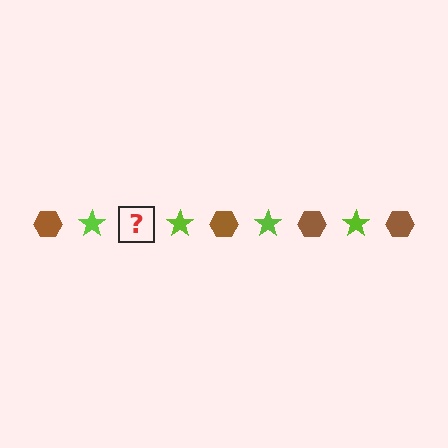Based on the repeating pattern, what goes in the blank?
The blank should be a brown hexagon.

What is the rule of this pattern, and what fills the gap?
The rule is that the pattern alternates between brown hexagon and lime star. The gap should be filled with a brown hexagon.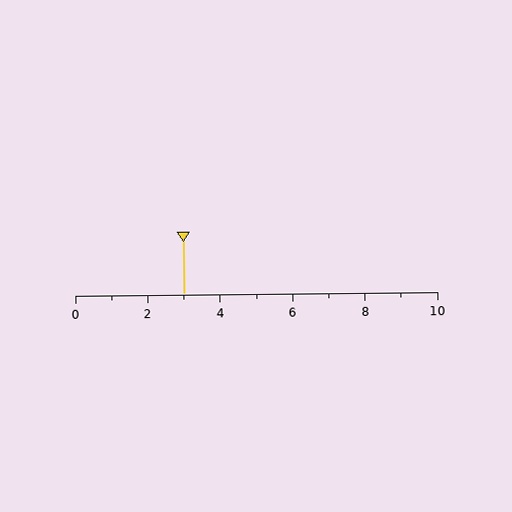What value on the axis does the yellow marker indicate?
The marker indicates approximately 3.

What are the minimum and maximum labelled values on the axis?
The axis runs from 0 to 10.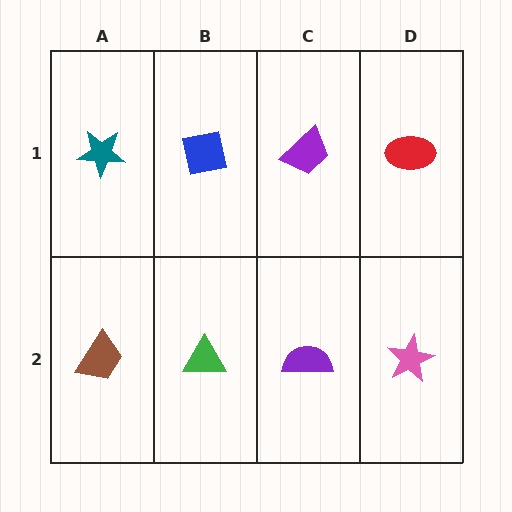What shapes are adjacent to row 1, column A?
A brown trapezoid (row 2, column A), a blue square (row 1, column B).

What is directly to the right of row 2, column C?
A pink star.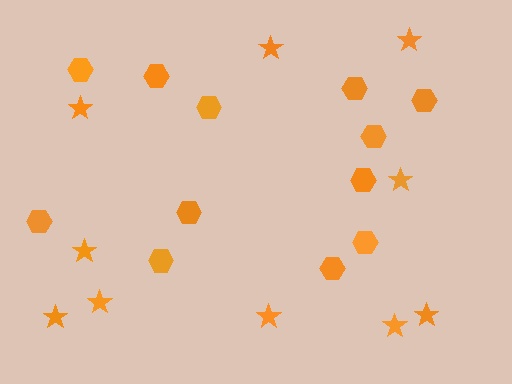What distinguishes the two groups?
There are 2 groups: one group of hexagons (12) and one group of stars (10).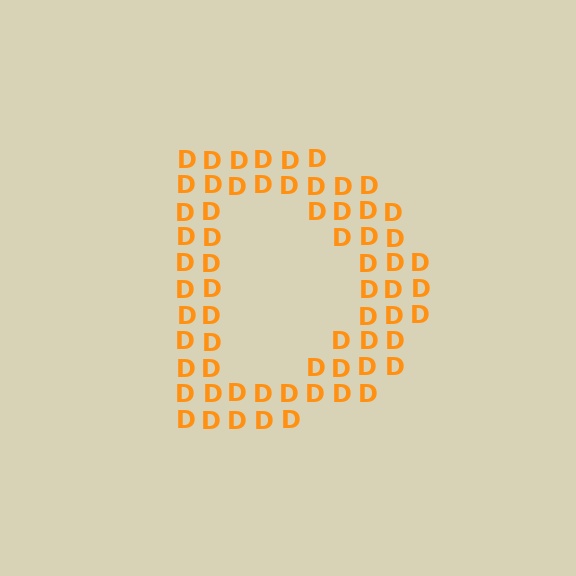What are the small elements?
The small elements are letter D's.